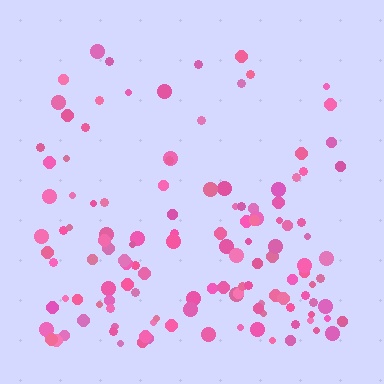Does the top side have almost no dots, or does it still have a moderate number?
Still a moderate number, just noticeably fewer than the bottom.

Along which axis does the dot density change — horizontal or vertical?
Vertical.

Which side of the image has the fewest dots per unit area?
The top.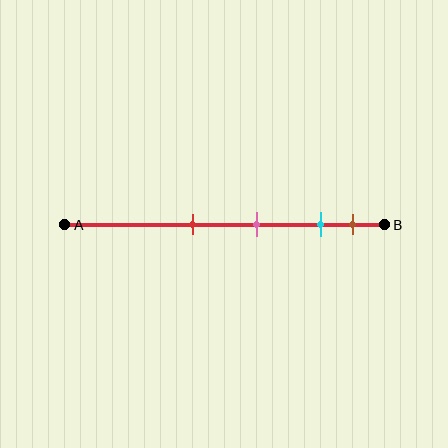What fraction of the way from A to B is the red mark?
The red mark is approximately 40% (0.4) of the way from A to B.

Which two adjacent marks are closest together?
The cyan and brown marks are the closest adjacent pair.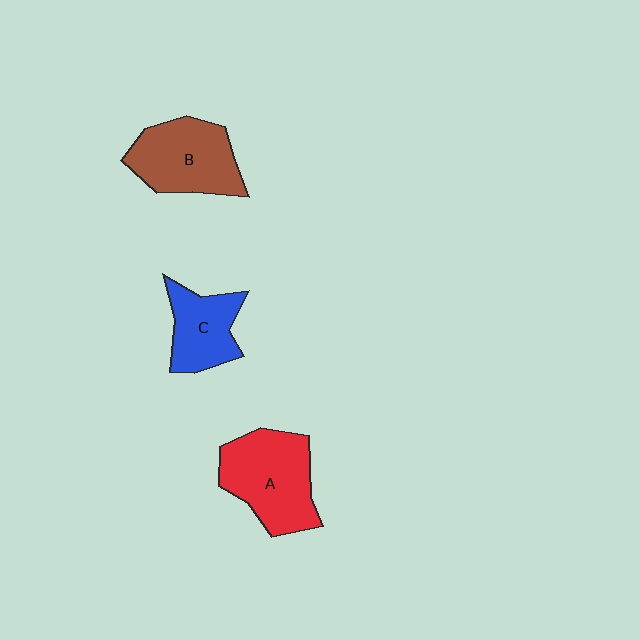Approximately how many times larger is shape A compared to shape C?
Approximately 1.5 times.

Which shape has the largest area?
Shape A (red).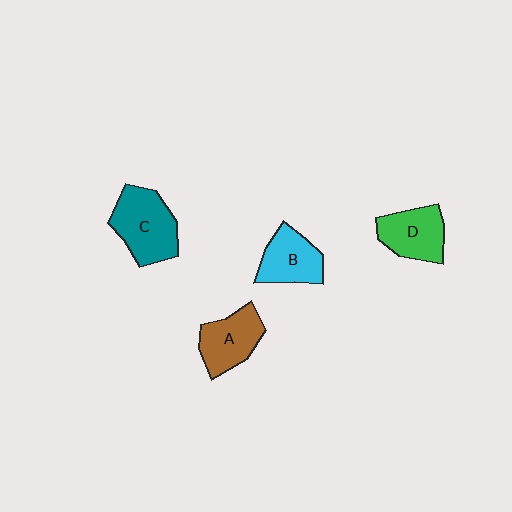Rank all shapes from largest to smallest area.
From largest to smallest: C (teal), A (brown), D (green), B (cyan).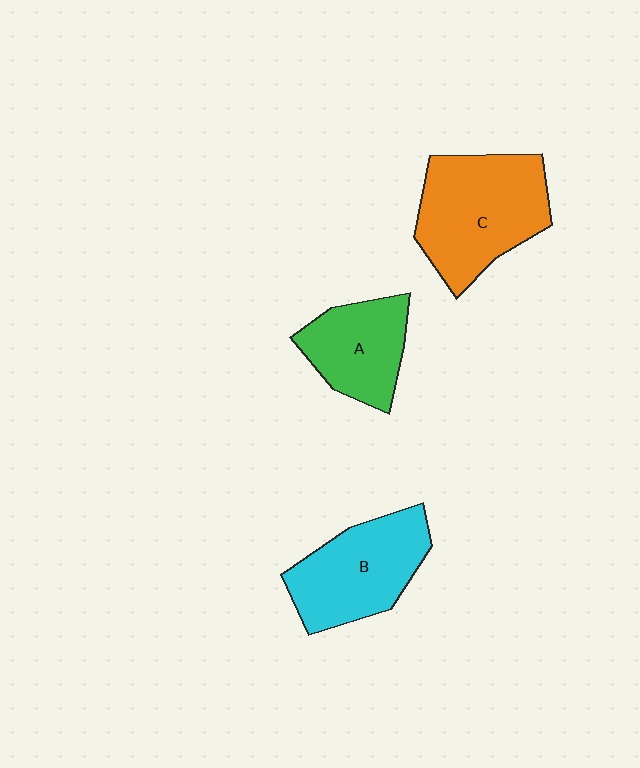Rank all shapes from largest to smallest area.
From largest to smallest: C (orange), B (cyan), A (green).